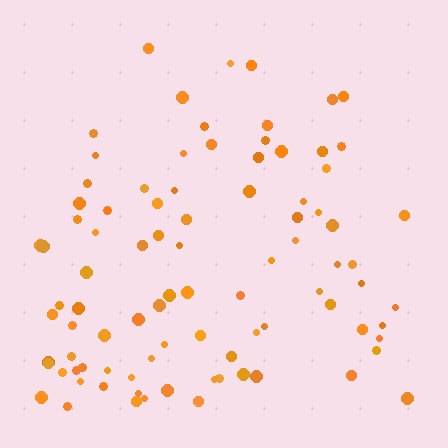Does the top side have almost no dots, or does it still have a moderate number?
Still a moderate number, just noticeably fewer than the bottom.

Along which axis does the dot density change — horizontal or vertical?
Vertical.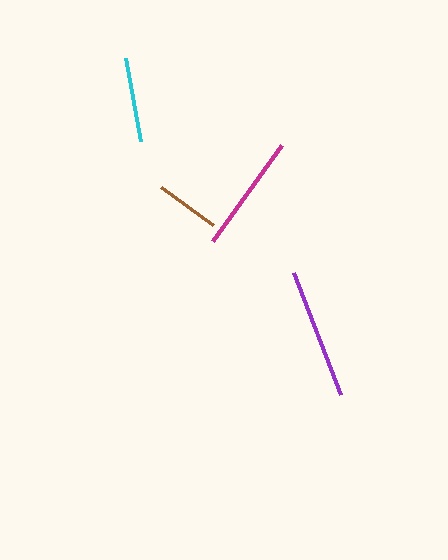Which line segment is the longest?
The purple line is the longest at approximately 130 pixels.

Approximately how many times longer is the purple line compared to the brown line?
The purple line is approximately 2.0 times the length of the brown line.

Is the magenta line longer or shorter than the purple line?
The purple line is longer than the magenta line.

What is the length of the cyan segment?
The cyan segment is approximately 84 pixels long.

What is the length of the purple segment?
The purple segment is approximately 130 pixels long.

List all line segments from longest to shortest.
From longest to shortest: purple, magenta, cyan, brown.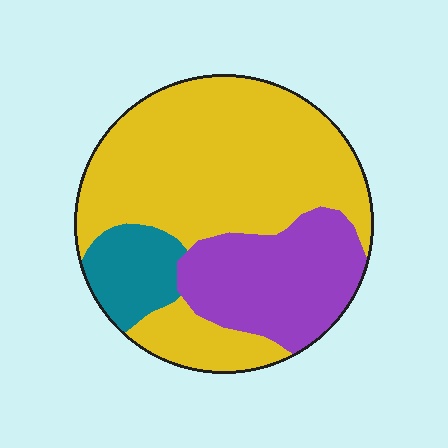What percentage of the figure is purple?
Purple takes up about one quarter (1/4) of the figure.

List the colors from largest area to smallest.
From largest to smallest: yellow, purple, teal.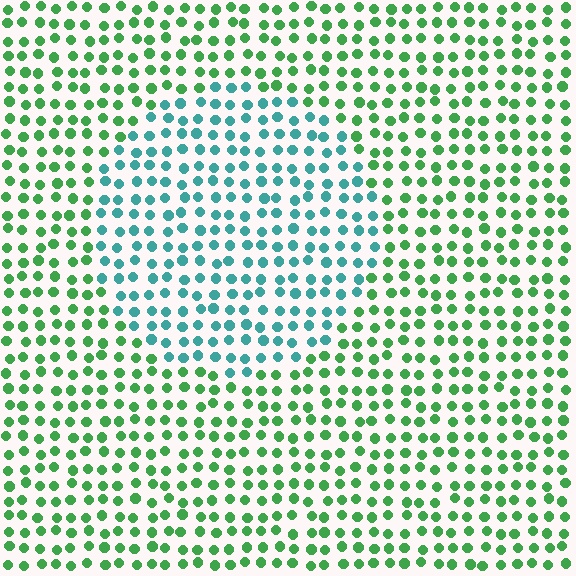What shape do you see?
I see a circle.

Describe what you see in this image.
The image is filled with small green elements in a uniform arrangement. A circle-shaped region is visible where the elements are tinted to a slightly different hue, forming a subtle color boundary.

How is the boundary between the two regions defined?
The boundary is defined purely by a slight shift in hue (about 49 degrees). Spacing, size, and orientation are identical on both sides.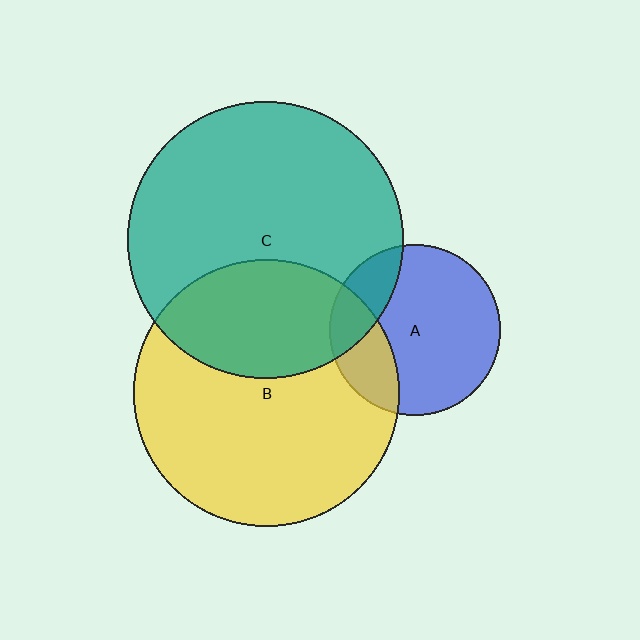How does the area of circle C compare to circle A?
Approximately 2.6 times.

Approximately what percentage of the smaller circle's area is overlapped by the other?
Approximately 25%.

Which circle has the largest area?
Circle C (teal).